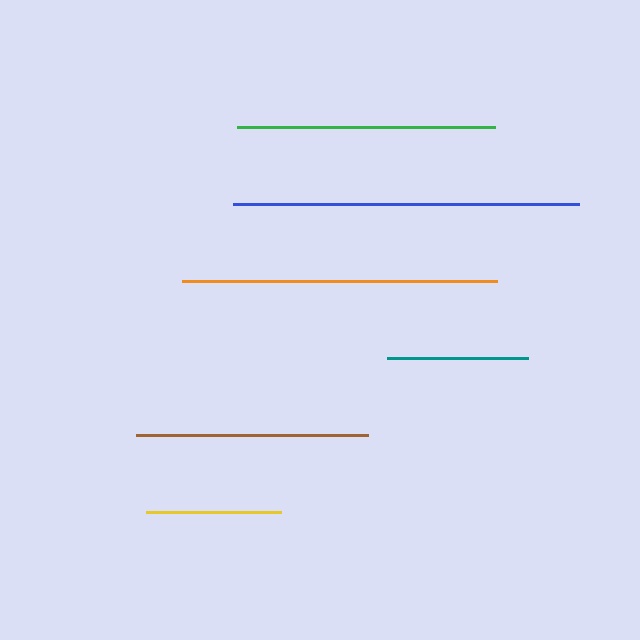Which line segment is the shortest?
The yellow line is the shortest at approximately 135 pixels.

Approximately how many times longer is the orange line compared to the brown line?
The orange line is approximately 1.4 times the length of the brown line.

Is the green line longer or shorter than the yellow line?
The green line is longer than the yellow line.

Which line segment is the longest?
The blue line is the longest at approximately 345 pixels.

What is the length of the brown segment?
The brown segment is approximately 232 pixels long.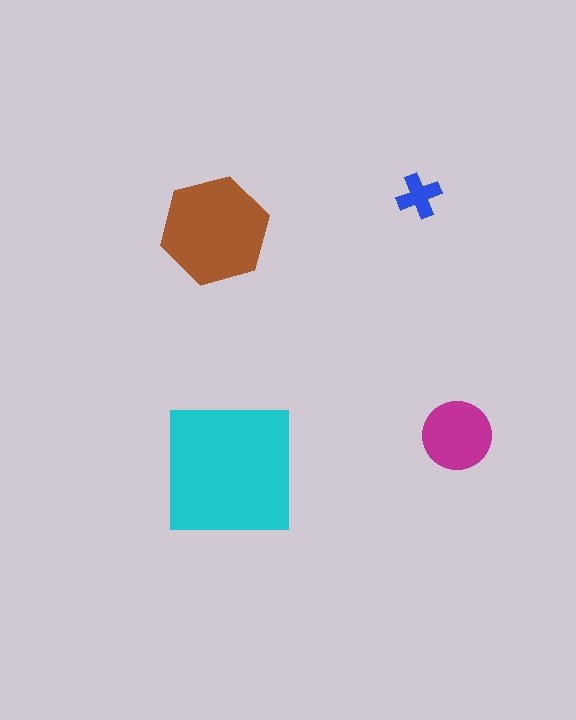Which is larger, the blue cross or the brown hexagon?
The brown hexagon.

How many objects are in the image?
There are 4 objects in the image.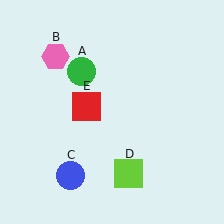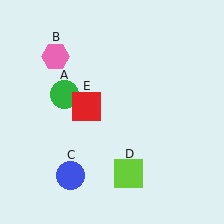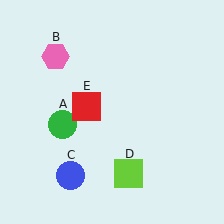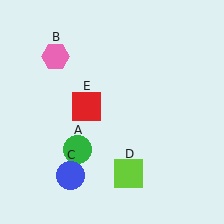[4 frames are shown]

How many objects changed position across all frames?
1 object changed position: green circle (object A).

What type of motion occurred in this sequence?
The green circle (object A) rotated counterclockwise around the center of the scene.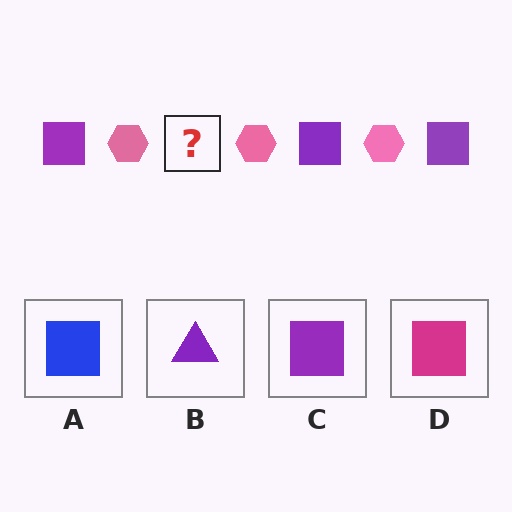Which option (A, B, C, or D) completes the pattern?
C.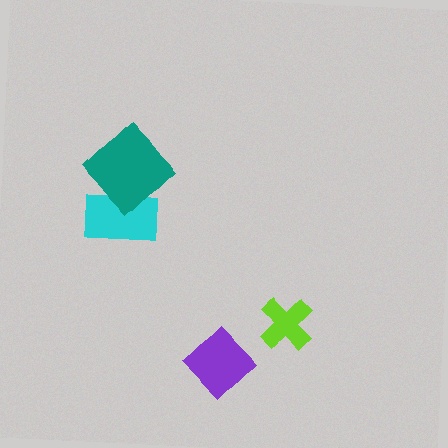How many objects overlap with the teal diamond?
1 object overlaps with the teal diamond.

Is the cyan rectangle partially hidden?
Yes, it is partially covered by another shape.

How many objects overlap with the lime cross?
0 objects overlap with the lime cross.